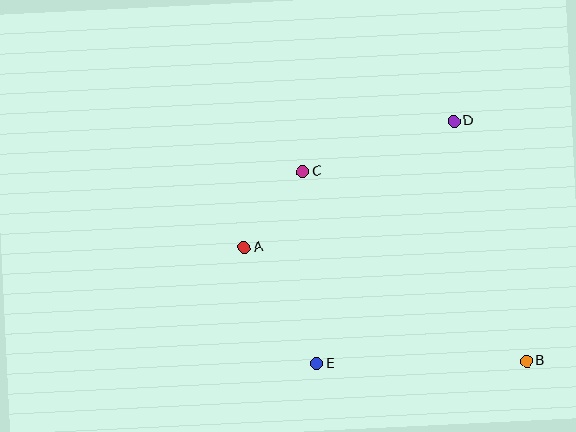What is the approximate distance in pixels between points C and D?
The distance between C and D is approximately 159 pixels.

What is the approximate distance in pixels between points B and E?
The distance between B and E is approximately 209 pixels.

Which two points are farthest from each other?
Points A and B are farthest from each other.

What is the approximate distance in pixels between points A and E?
The distance between A and E is approximately 137 pixels.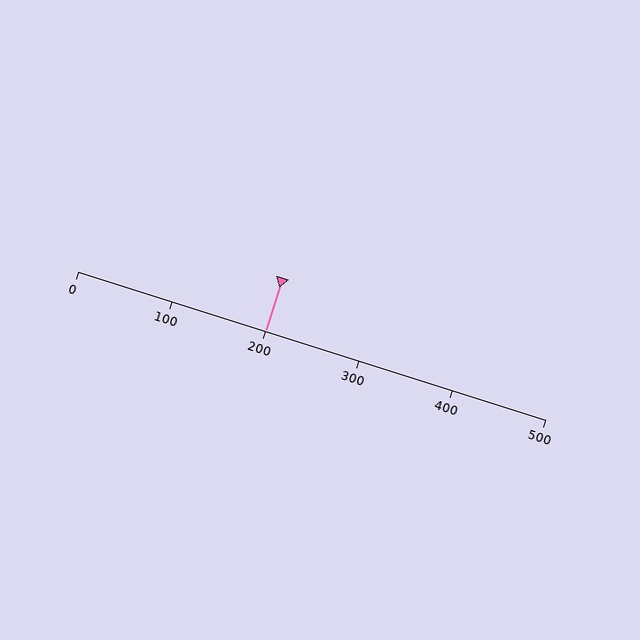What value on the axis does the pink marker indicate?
The marker indicates approximately 200.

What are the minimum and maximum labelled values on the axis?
The axis runs from 0 to 500.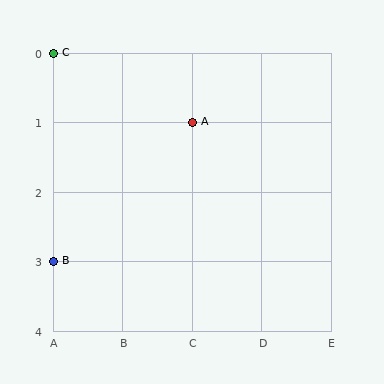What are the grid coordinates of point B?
Point B is at grid coordinates (A, 3).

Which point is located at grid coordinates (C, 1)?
Point A is at (C, 1).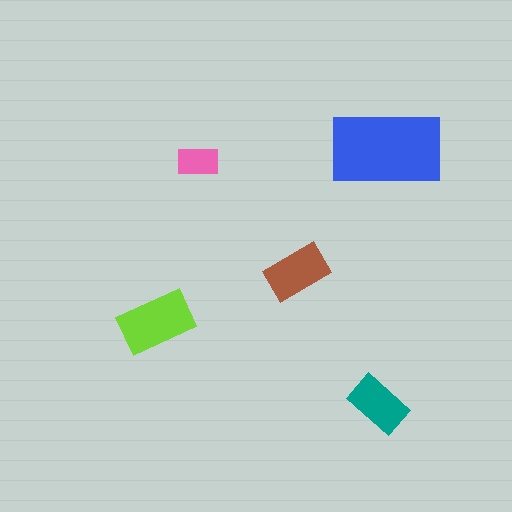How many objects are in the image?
There are 5 objects in the image.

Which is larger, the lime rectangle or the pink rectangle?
The lime one.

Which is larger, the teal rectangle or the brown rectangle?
The brown one.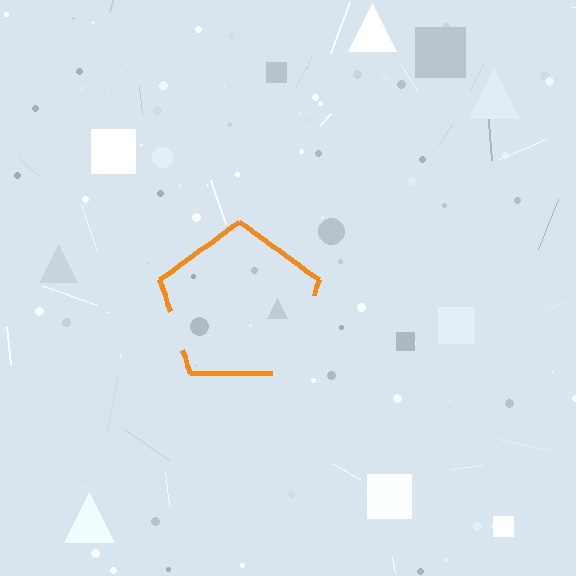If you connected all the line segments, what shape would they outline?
They would outline a pentagon.